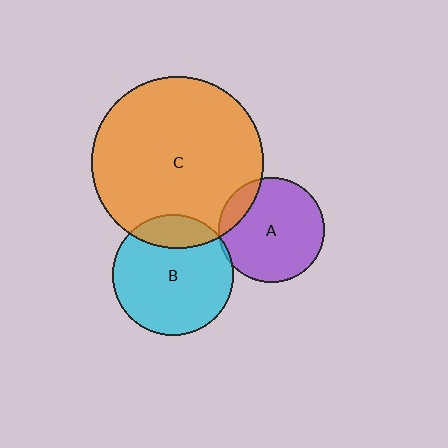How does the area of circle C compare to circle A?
Approximately 2.7 times.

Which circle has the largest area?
Circle C (orange).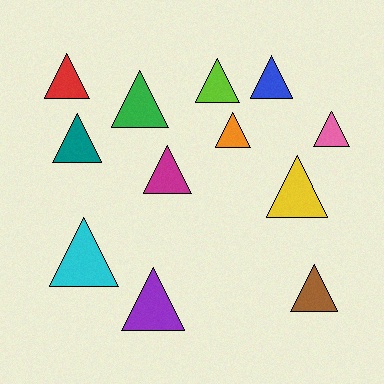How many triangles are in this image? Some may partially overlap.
There are 12 triangles.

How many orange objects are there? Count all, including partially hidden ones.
There is 1 orange object.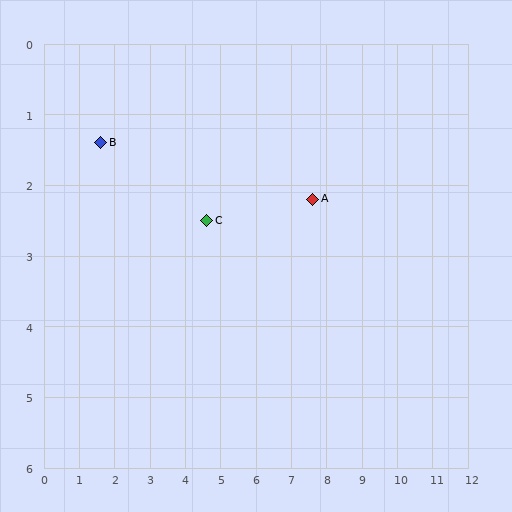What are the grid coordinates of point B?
Point B is at approximately (1.6, 1.4).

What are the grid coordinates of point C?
Point C is at approximately (4.6, 2.5).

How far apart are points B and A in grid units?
Points B and A are about 6.1 grid units apart.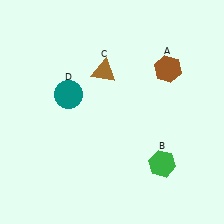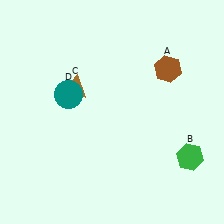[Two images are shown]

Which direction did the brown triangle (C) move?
The brown triangle (C) moved left.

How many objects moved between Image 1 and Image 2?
2 objects moved between the two images.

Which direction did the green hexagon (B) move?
The green hexagon (B) moved right.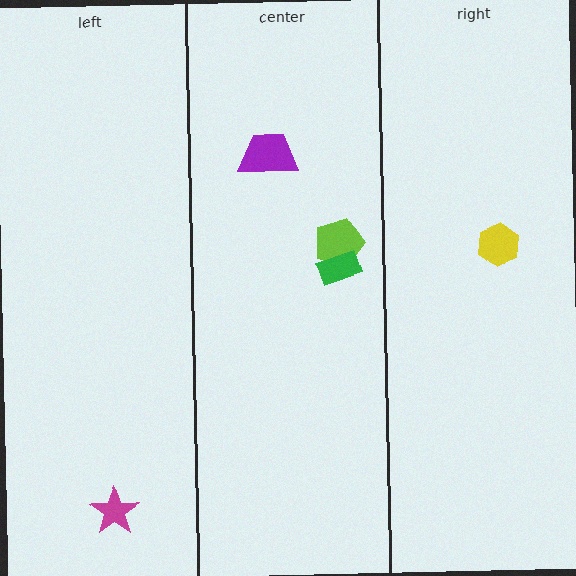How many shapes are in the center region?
3.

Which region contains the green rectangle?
The center region.